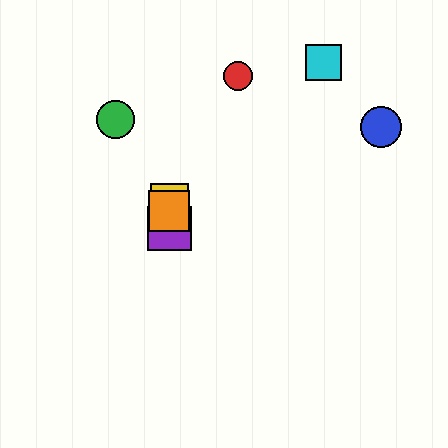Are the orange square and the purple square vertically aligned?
Yes, both are at x≈169.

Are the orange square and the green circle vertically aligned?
No, the orange square is at x≈169 and the green circle is at x≈116.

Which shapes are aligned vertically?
The yellow square, the purple square, the orange square are aligned vertically.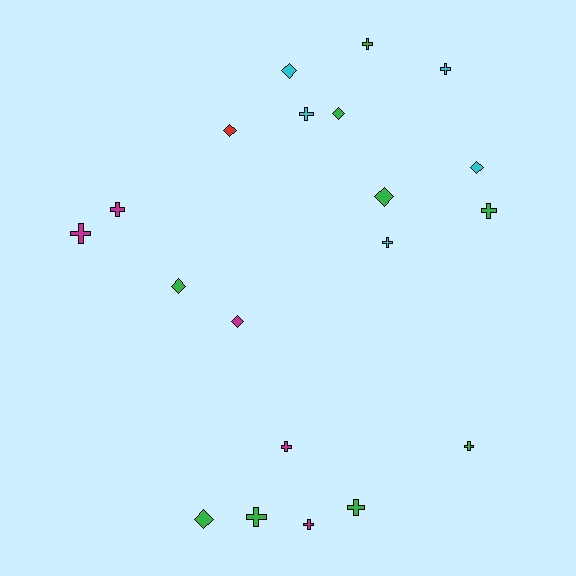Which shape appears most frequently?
Cross, with 12 objects.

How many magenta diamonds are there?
There is 1 magenta diamond.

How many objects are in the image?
There are 20 objects.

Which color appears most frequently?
Green, with 9 objects.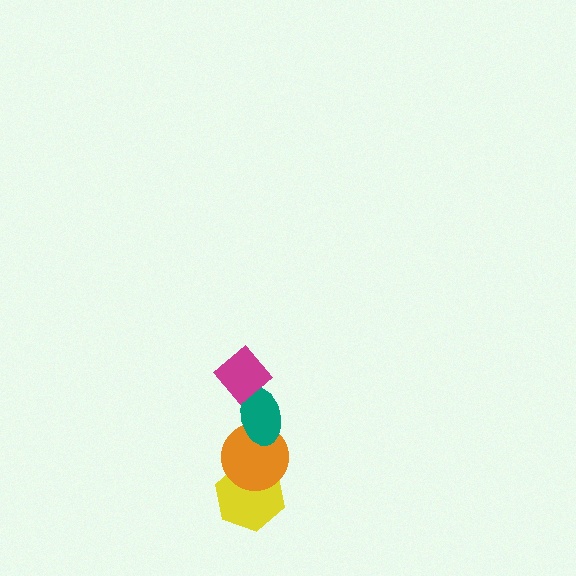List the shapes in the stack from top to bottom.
From top to bottom: the magenta diamond, the teal ellipse, the orange circle, the yellow hexagon.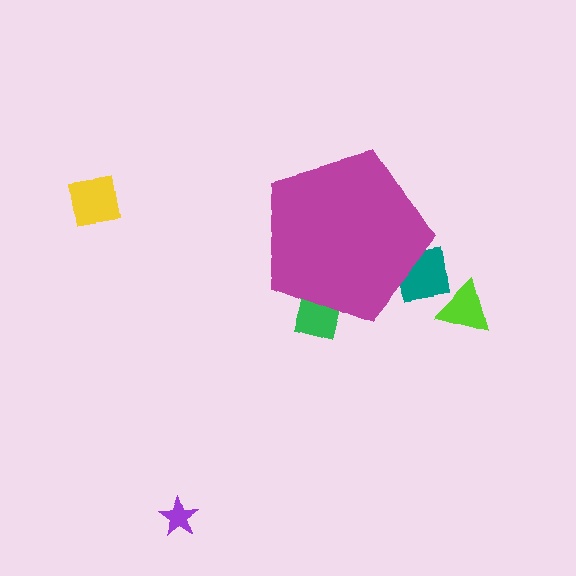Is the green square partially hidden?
Yes, the green square is partially hidden behind the magenta pentagon.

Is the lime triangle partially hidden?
No, the lime triangle is fully visible.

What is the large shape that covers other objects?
A magenta pentagon.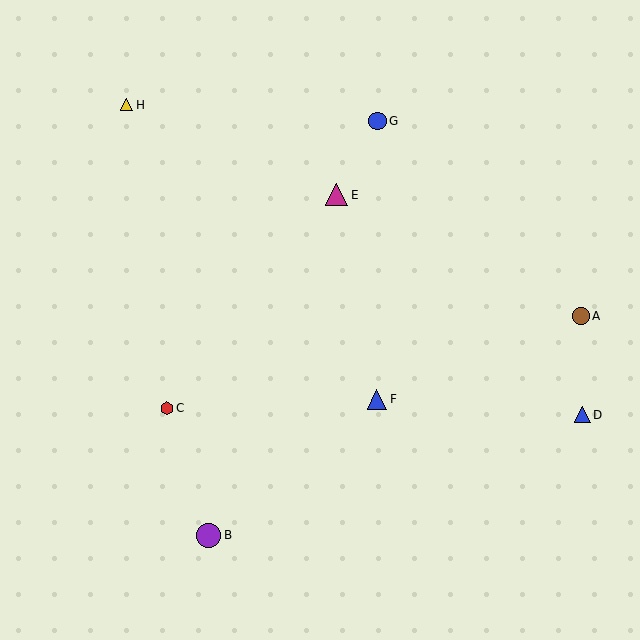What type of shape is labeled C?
Shape C is a red hexagon.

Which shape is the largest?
The purple circle (labeled B) is the largest.